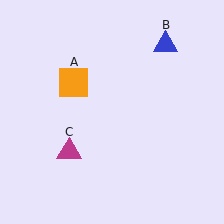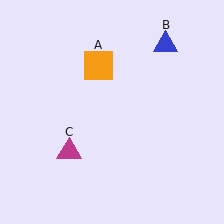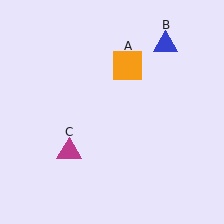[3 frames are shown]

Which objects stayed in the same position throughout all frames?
Blue triangle (object B) and magenta triangle (object C) remained stationary.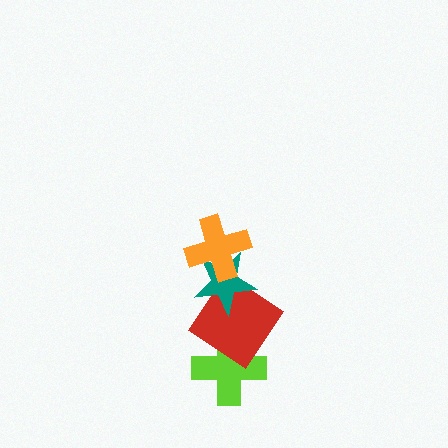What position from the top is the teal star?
The teal star is 2nd from the top.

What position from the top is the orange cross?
The orange cross is 1st from the top.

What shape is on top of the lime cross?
The red diamond is on top of the lime cross.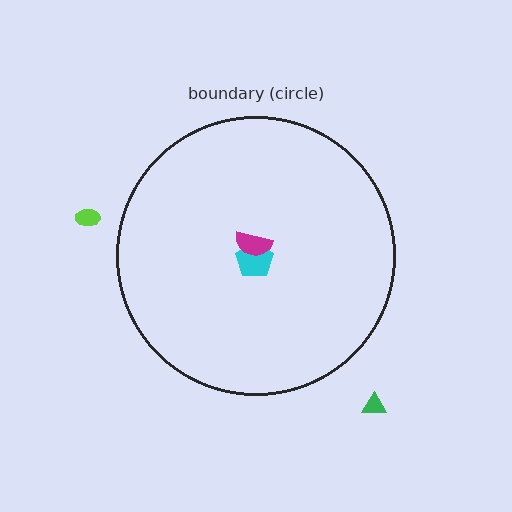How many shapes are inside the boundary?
2 inside, 2 outside.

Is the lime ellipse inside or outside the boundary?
Outside.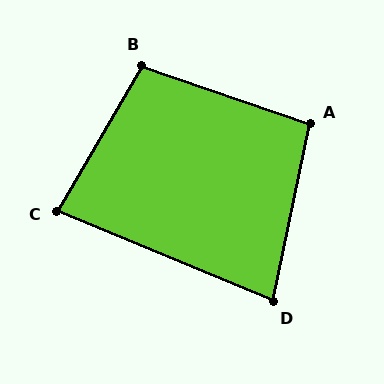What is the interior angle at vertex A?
Approximately 97 degrees (obtuse).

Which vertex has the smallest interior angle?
D, at approximately 79 degrees.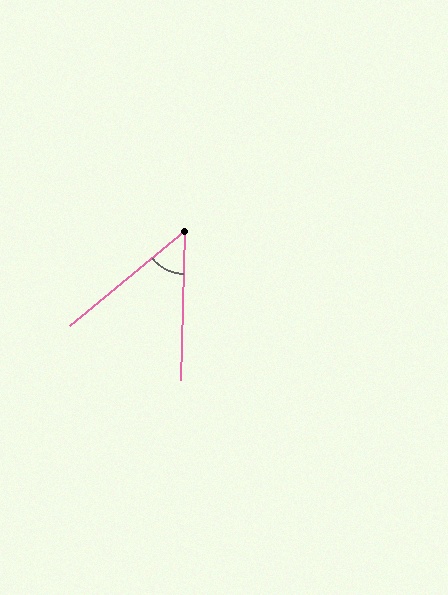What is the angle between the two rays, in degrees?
Approximately 49 degrees.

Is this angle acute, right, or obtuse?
It is acute.